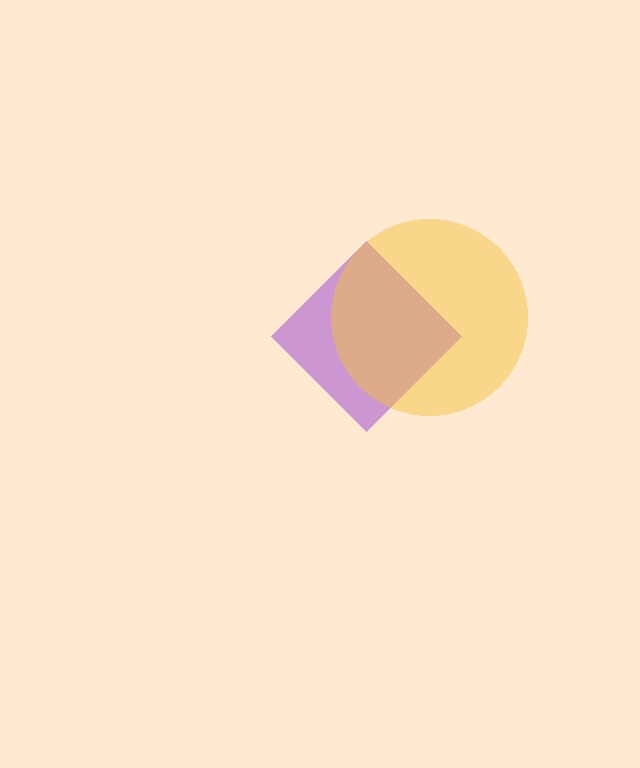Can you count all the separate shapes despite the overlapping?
Yes, there are 2 separate shapes.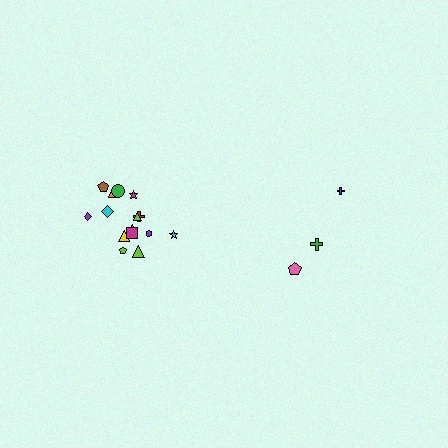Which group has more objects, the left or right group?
The left group.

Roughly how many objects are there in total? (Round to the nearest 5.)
Roughly 20 objects in total.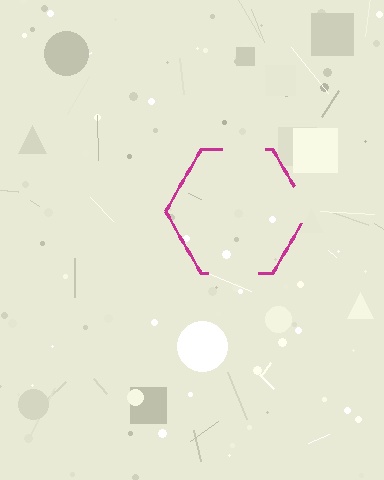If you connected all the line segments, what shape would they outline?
They would outline a hexagon.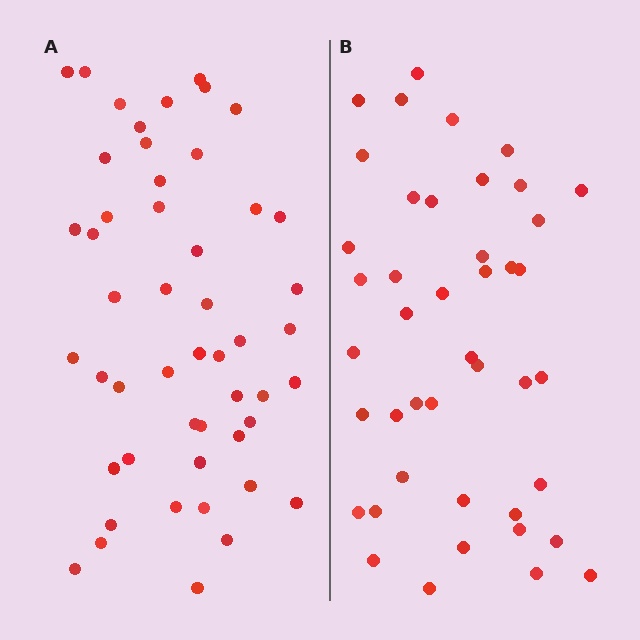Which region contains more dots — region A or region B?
Region A (the left region) has more dots.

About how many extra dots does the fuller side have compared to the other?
Region A has roughly 8 or so more dots than region B.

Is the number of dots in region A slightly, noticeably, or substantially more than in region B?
Region A has only slightly more — the two regions are fairly close. The ratio is roughly 1.2 to 1.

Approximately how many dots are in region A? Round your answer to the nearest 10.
About 50 dots.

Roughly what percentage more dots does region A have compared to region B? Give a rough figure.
About 15% more.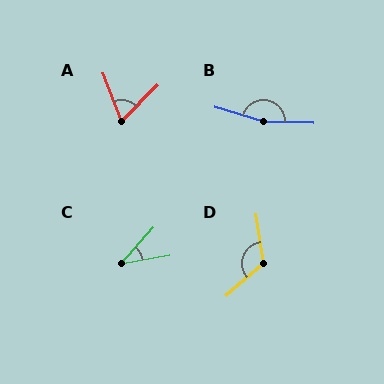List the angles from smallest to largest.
C (38°), A (67°), D (122°), B (165°).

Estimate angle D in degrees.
Approximately 122 degrees.